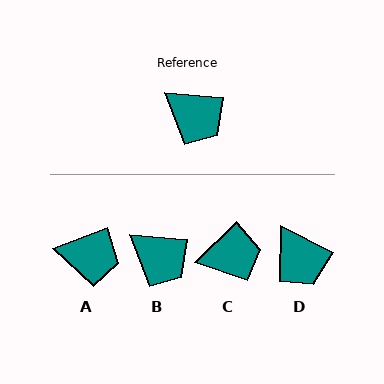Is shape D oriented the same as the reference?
No, it is off by about 22 degrees.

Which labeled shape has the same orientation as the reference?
B.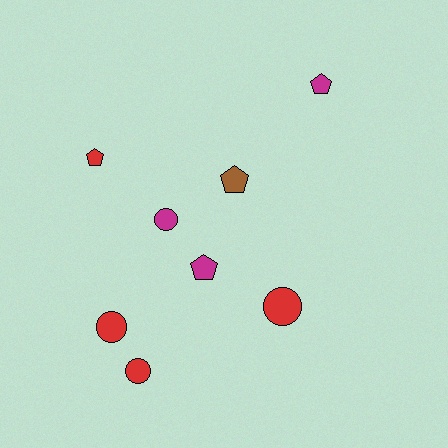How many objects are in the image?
There are 8 objects.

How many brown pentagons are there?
There is 1 brown pentagon.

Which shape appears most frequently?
Circle, with 4 objects.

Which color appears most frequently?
Red, with 4 objects.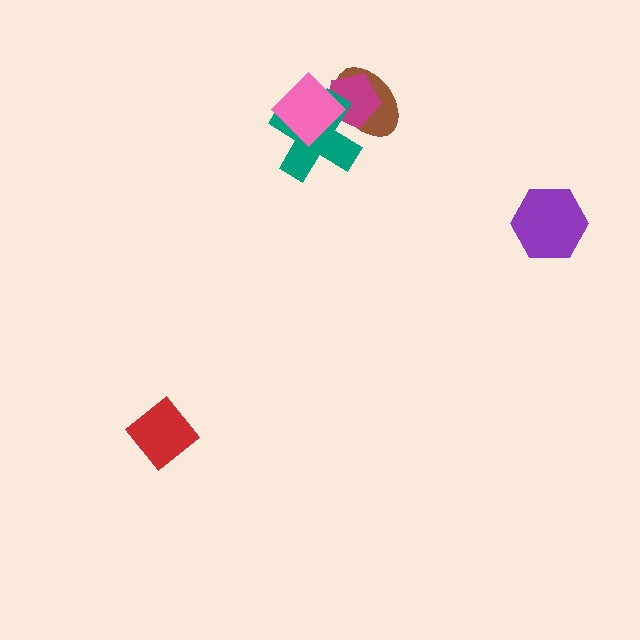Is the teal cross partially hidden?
Yes, it is partially covered by another shape.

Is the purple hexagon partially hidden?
No, no other shape covers it.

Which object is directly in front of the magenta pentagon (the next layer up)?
The teal cross is directly in front of the magenta pentagon.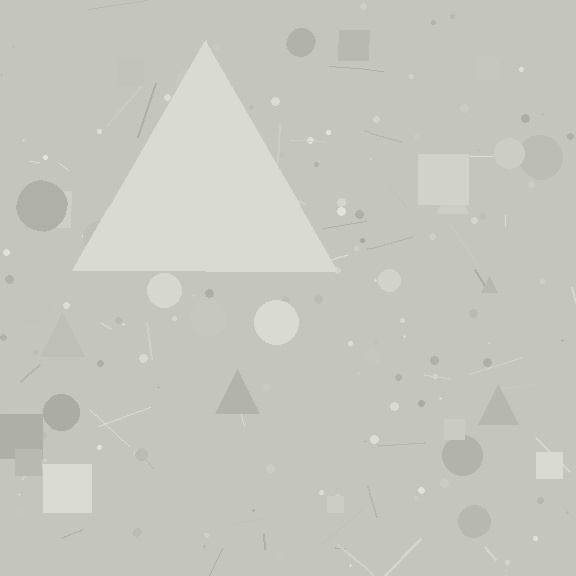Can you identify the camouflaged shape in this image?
The camouflaged shape is a triangle.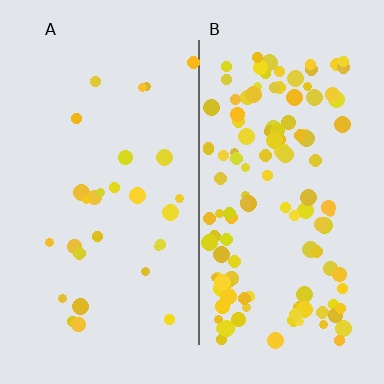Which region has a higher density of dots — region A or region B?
B (the right).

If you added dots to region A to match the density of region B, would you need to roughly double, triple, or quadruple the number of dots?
Approximately quadruple.